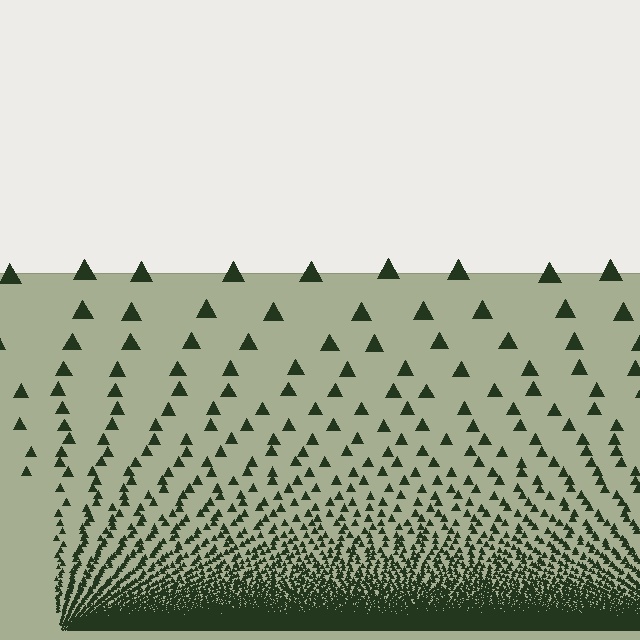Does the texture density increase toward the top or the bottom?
Density increases toward the bottom.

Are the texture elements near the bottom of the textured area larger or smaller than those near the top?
Smaller. The gradient is inverted — elements near the bottom are smaller and denser.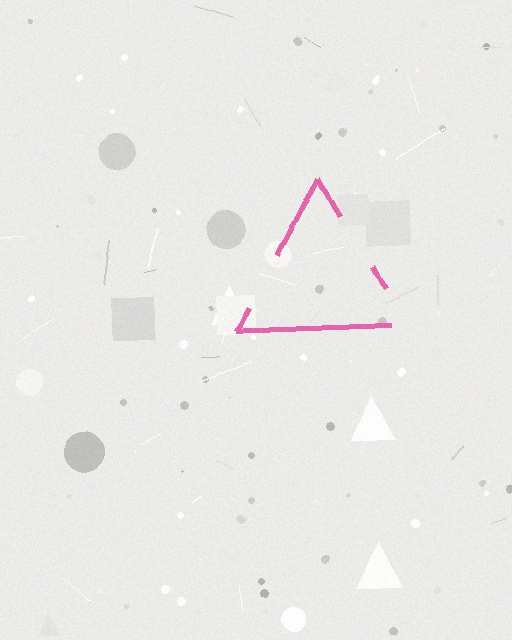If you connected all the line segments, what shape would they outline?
They would outline a triangle.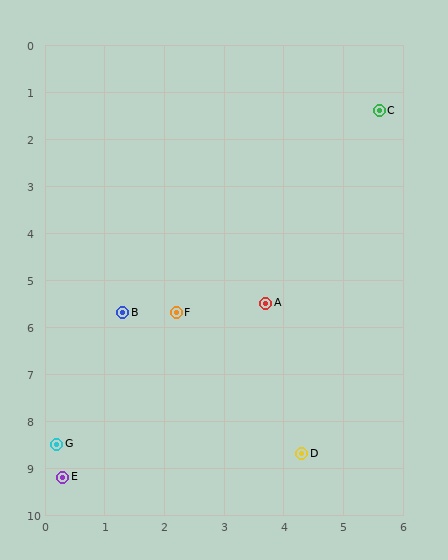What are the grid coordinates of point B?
Point B is at approximately (1.3, 5.7).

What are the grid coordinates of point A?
Point A is at approximately (3.7, 5.5).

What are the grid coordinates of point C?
Point C is at approximately (5.6, 1.4).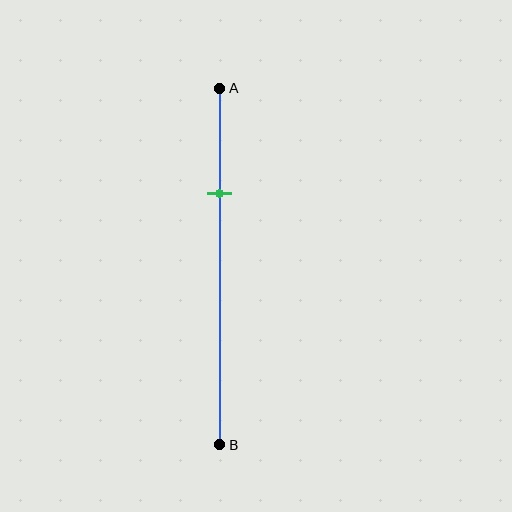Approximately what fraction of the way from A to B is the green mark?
The green mark is approximately 30% of the way from A to B.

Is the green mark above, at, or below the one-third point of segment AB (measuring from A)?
The green mark is above the one-third point of segment AB.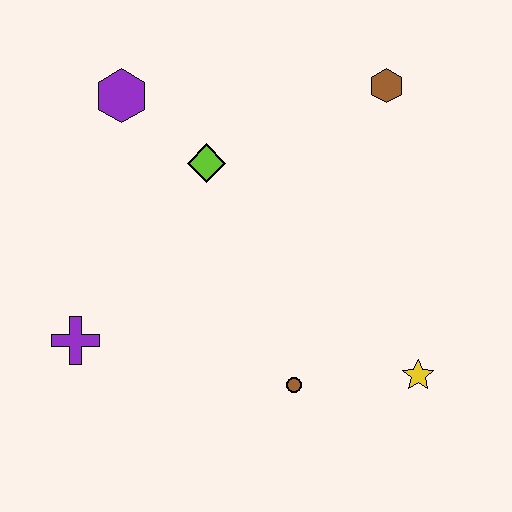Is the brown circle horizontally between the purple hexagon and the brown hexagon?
Yes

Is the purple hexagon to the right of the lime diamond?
No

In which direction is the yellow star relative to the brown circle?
The yellow star is to the right of the brown circle.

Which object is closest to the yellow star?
The brown circle is closest to the yellow star.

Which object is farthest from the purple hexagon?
The yellow star is farthest from the purple hexagon.